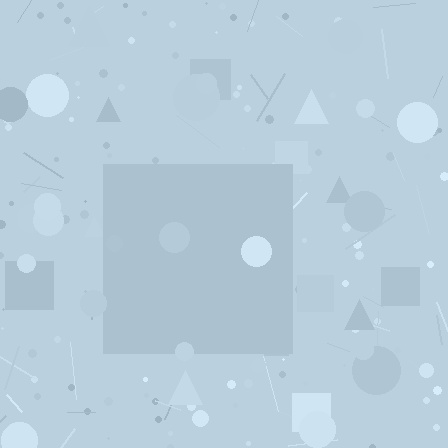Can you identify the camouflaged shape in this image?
The camouflaged shape is a square.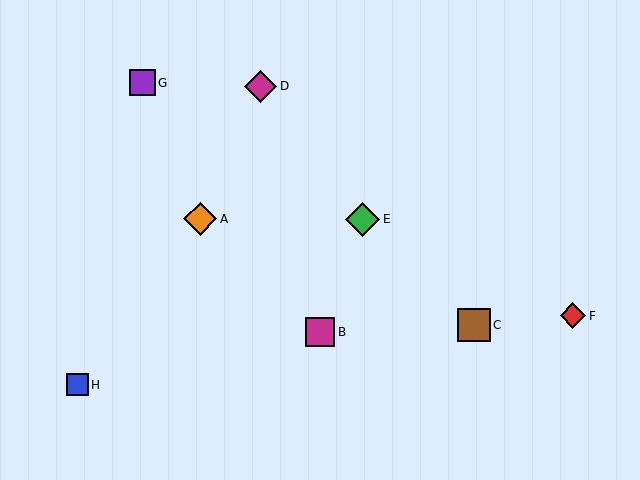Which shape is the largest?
The green diamond (labeled E) is the largest.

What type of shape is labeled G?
Shape G is a purple square.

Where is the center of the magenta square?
The center of the magenta square is at (320, 332).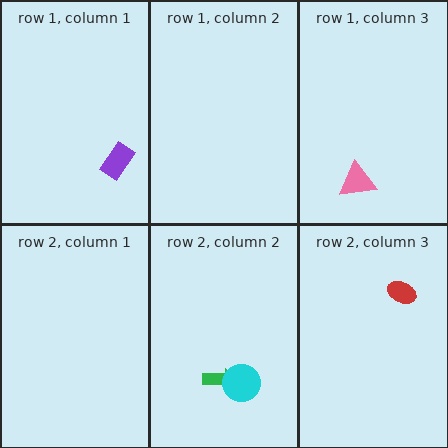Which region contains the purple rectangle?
The row 1, column 1 region.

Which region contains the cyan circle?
The row 2, column 2 region.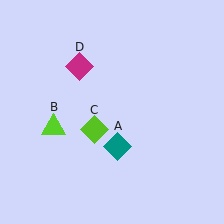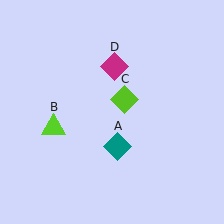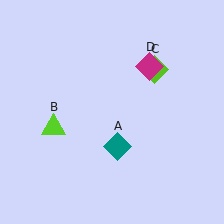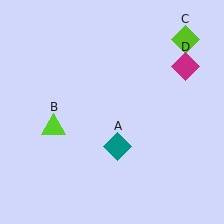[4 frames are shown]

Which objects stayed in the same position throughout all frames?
Teal diamond (object A) and lime triangle (object B) remained stationary.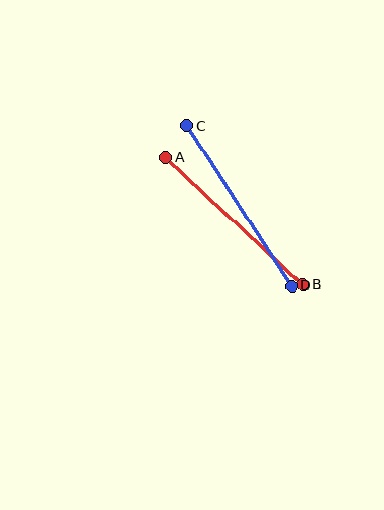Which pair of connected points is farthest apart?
Points C and D are farthest apart.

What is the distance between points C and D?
The distance is approximately 191 pixels.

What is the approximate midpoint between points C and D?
The midpoint is at approximately (239, 206) pixels.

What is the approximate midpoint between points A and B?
The midpoint is at approximately (234, 221) pixels.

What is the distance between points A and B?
The distance is approximately 188 pixels.